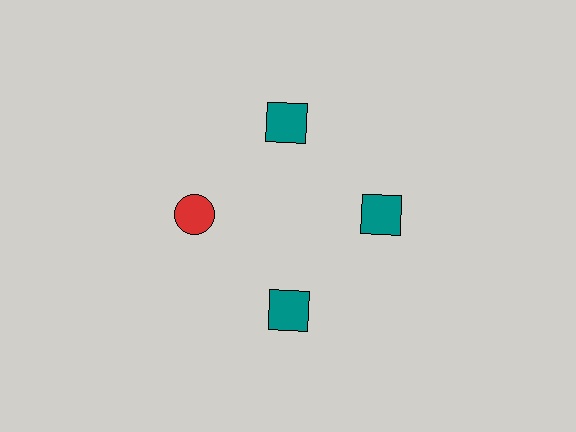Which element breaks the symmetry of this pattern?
The red circle at roughly the 9 o'clock position breaks the symmetry. All other shapes are teal squares.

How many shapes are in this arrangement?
There are 4 shapes arranged in a ring pattern.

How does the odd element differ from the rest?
It differs in both color (red instead of teal) and shape (circle instead of square).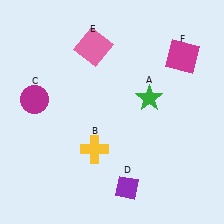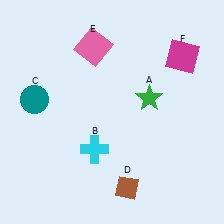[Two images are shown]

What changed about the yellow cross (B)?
In Image 1, B is yellow. In Image 2, it changed to cyan.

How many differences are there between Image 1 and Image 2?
There are 3 differences between the two images.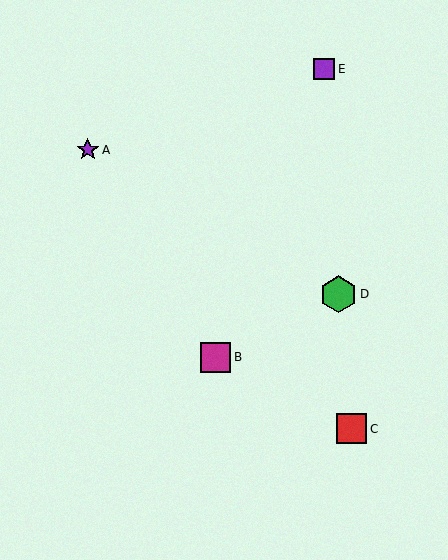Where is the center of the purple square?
The center of the purple square is at (324, 69).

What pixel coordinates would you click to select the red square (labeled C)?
Click at (352, 429) to select the red square C.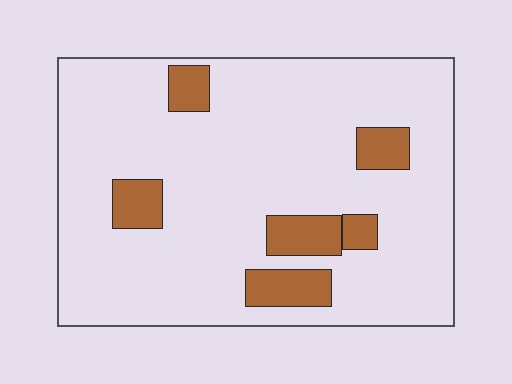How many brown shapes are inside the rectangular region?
6.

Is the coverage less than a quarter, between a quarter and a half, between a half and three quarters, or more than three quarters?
Less than a quarter.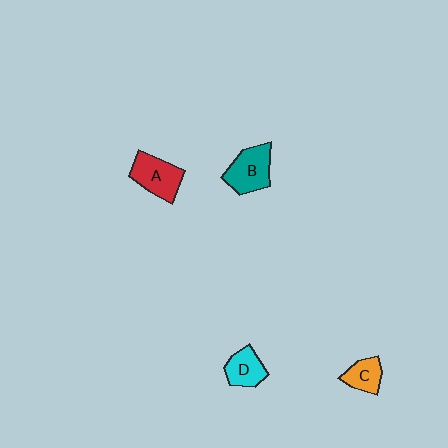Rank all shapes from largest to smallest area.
From largest to smallest: B (teal), A (red), D (cyan), C (orange).